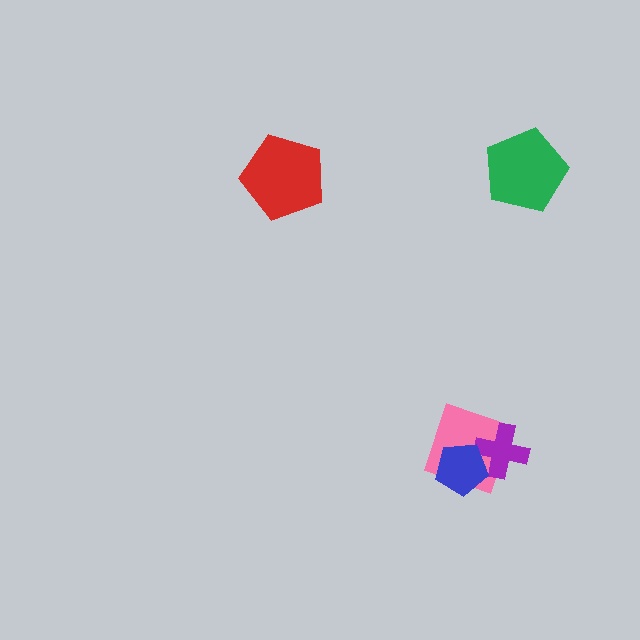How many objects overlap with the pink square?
2 objects overlap with the pink square.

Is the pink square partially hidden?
Yes, it is partially covered by another shape.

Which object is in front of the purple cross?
The blue pentagon is in front of the purple cross.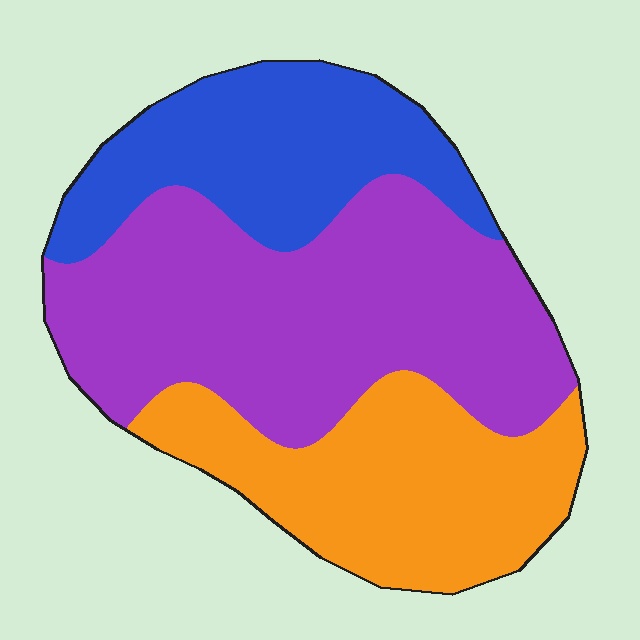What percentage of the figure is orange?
Orange covers around 30% of the figure.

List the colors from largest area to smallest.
From largest to smallest: purple, orange, blue.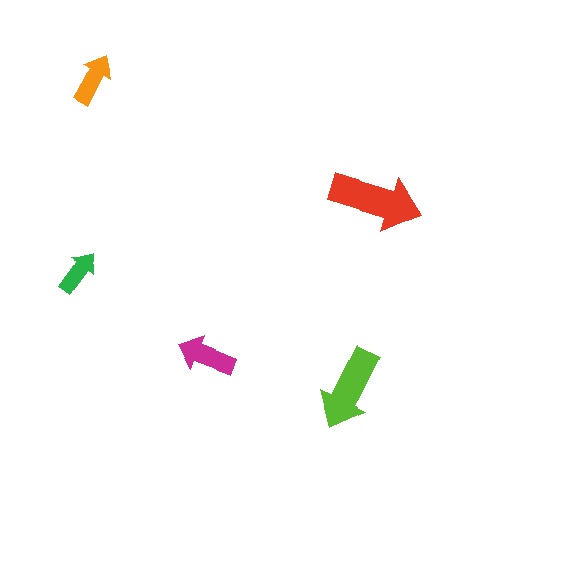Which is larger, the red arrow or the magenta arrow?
The red one.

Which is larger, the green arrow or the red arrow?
The red one.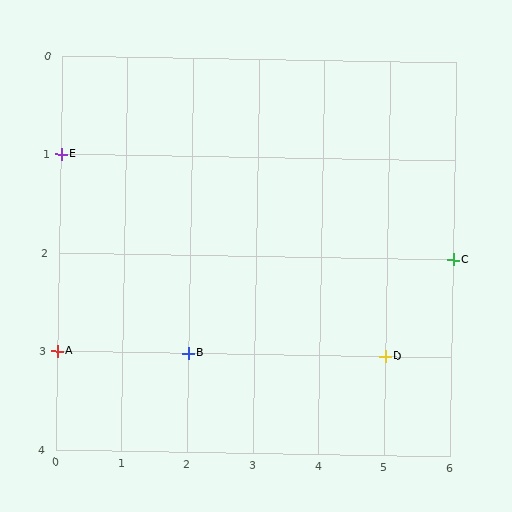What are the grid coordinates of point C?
Point C is at grid coordinates (6, 2).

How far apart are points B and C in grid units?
Points B and C are 4 columns and 1 row apart (about 4.1 grid units diagonally).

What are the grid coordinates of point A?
Point A is at grid coordinates (0, 3).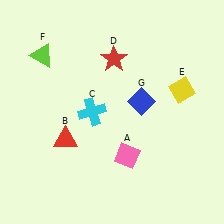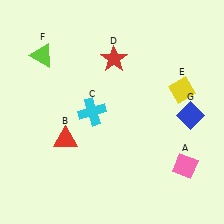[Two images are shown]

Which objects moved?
The objects that moved are: the pink diamond (A), the blue diamond (G).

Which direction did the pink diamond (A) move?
The pink diamond (A) moved right.